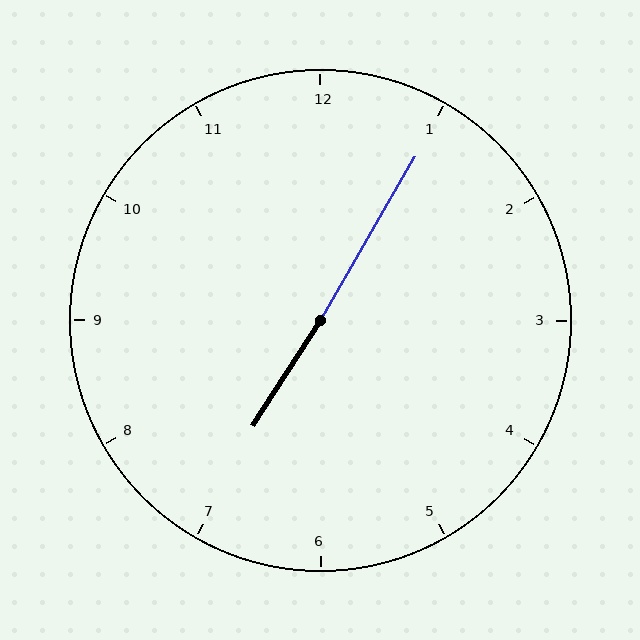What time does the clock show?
7:05.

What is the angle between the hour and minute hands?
Approximately 178 degrees.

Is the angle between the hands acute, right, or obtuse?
It is obtuse.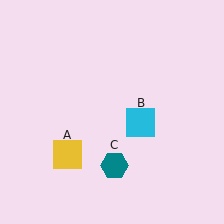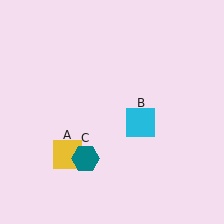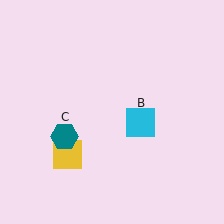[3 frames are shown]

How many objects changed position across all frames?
1 object changed position: teal hexagon (object C).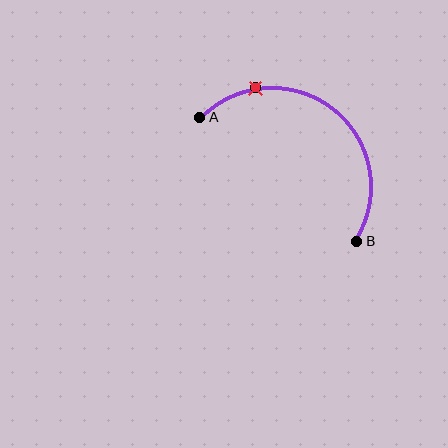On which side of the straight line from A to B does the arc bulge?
The arc bulges above and to the right of the straight line connecting A and B.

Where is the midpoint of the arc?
The arc midpoint is the point on the curve farthest from the straight line joining A and B. It sits above and to the right of that line.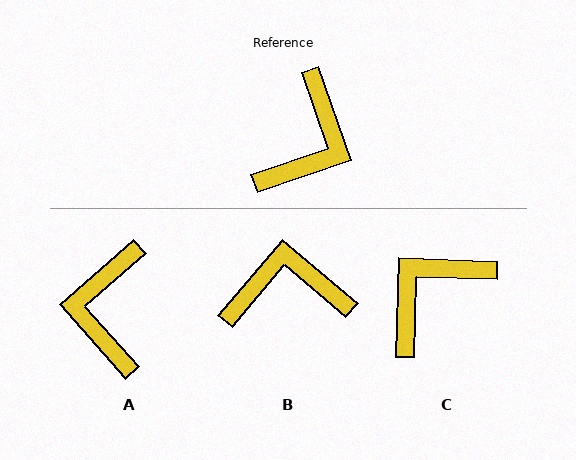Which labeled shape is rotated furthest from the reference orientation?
C, about 159 degrees away.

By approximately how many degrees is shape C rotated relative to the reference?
Approximately 159 degrees counter-clockwise.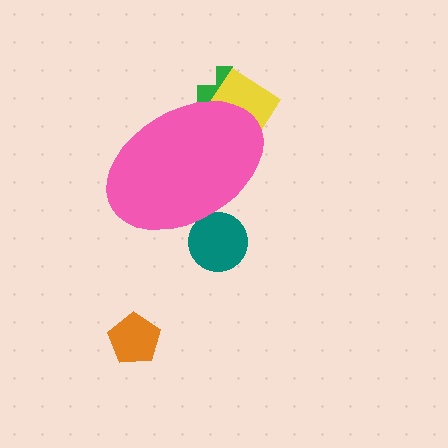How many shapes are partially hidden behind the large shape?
3 shapes are partially hidden.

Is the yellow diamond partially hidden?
Yes, the yellow diamond is partially hidden behind the pink ellipse.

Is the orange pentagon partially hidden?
No, the orange pentagon is fully visible.